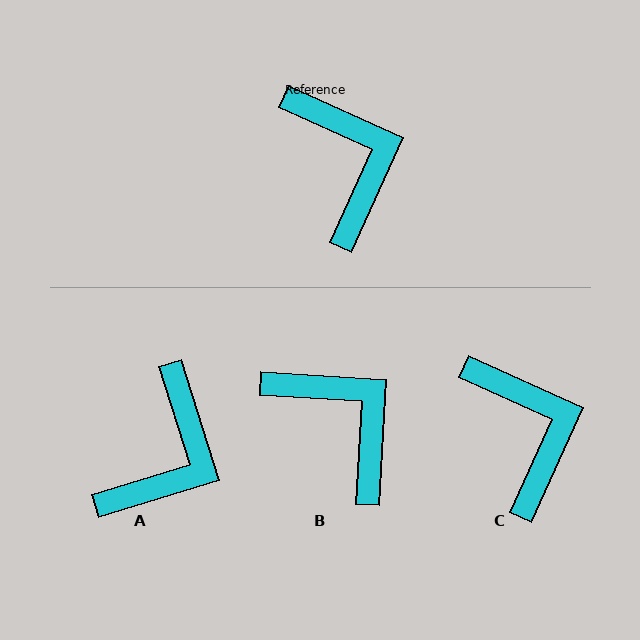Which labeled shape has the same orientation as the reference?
C.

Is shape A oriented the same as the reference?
No, it is off by about 48 degrees.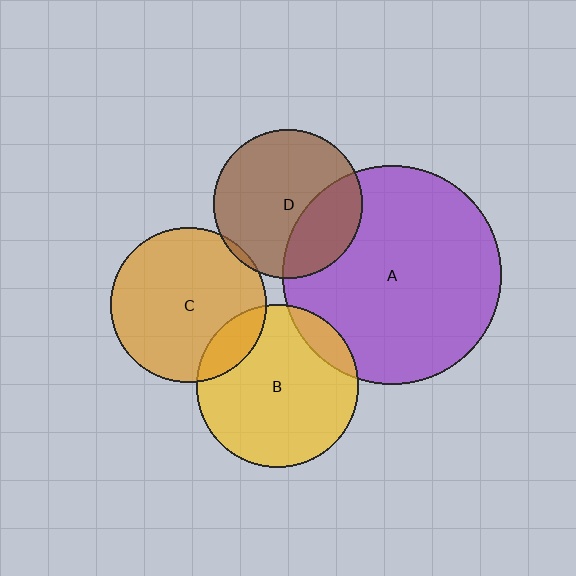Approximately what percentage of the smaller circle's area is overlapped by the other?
Approximately 30%.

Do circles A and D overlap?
Yes.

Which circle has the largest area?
Circle A (purple).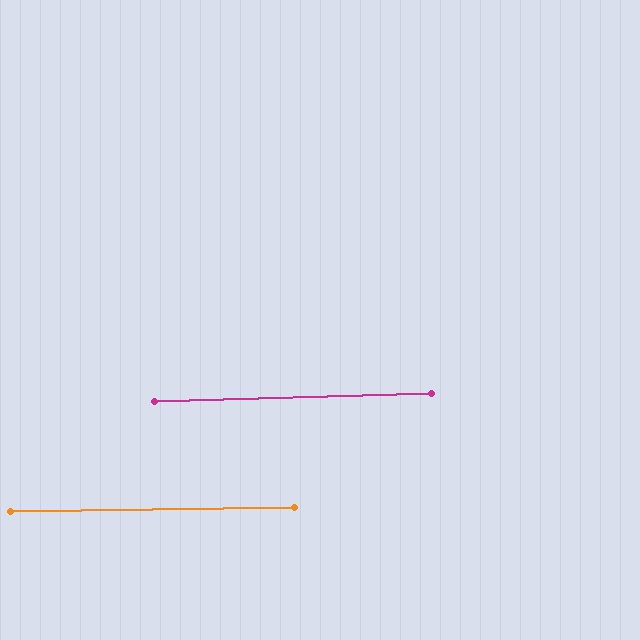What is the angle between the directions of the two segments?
Approximately 1 degree.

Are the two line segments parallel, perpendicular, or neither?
Parallel — their directions differ by only 0.7°.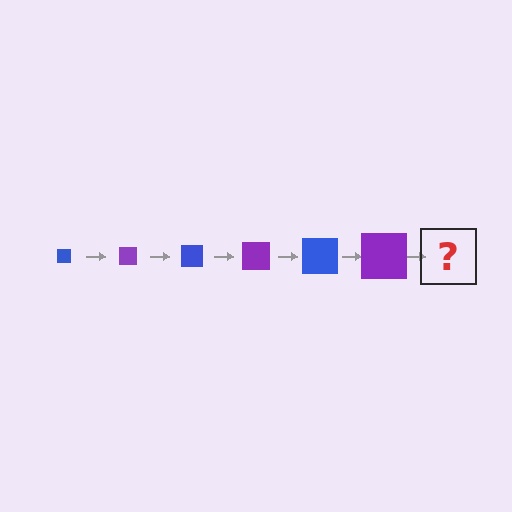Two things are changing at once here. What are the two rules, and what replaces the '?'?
The two rules are that the square grows larger each step and the color cycles through blue and purple. The '?' should be a blue square, larger than the previous one.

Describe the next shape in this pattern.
It should be a blue square, larger than the previous one.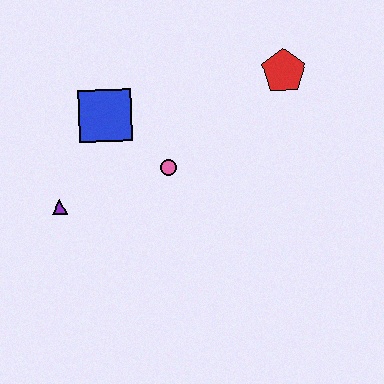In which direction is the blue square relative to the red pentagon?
The blue square is to the left of the red pentagon.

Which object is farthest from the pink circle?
The red pentagon is farthest from the pink circle.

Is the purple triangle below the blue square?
Yes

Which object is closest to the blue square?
The pink circle is closest to the blue square.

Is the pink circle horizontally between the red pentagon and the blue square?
Yes